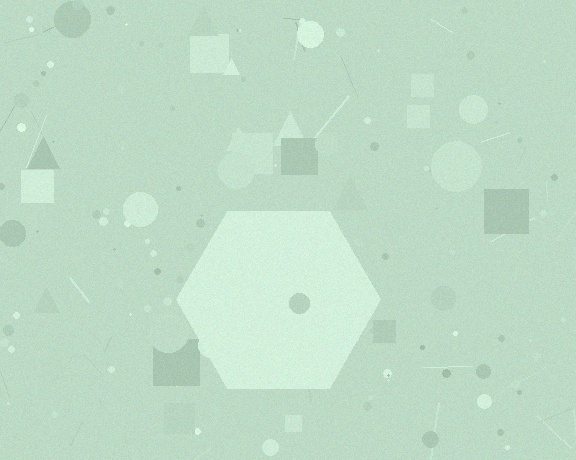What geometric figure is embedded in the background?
A hexagon is embedded in the background.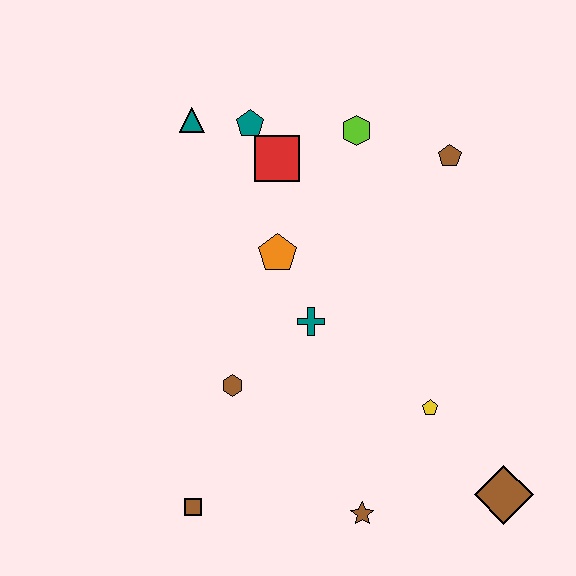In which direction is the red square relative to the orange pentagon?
The red square is above the orange pentagon.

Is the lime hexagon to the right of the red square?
Yes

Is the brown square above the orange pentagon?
No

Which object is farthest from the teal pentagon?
The brown diamond is farthest from the teal pentagon.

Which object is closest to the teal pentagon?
The red square is closest to the teal pentagon.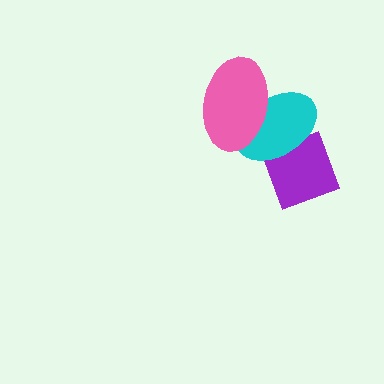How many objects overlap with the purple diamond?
1 object overlaps with the purple diamond.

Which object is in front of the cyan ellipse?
The pink ellipse is in front of the cyan ellipse.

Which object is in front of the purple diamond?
The cyan ellipse is in front of the purple diamond.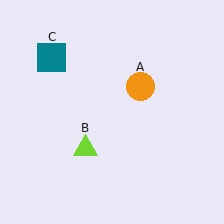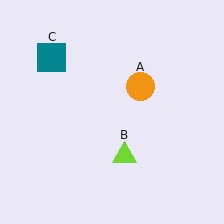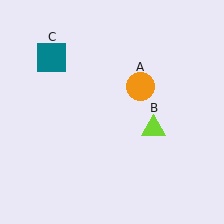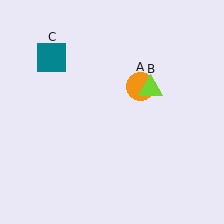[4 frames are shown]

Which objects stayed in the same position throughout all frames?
Orange circle (object A) and teal square (object C) remained stationary.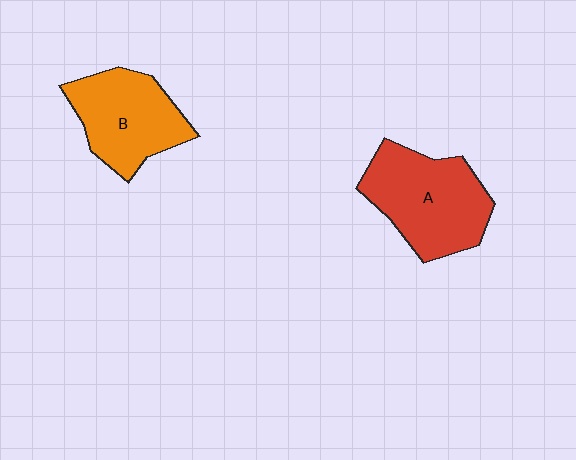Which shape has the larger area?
Shape A (red).